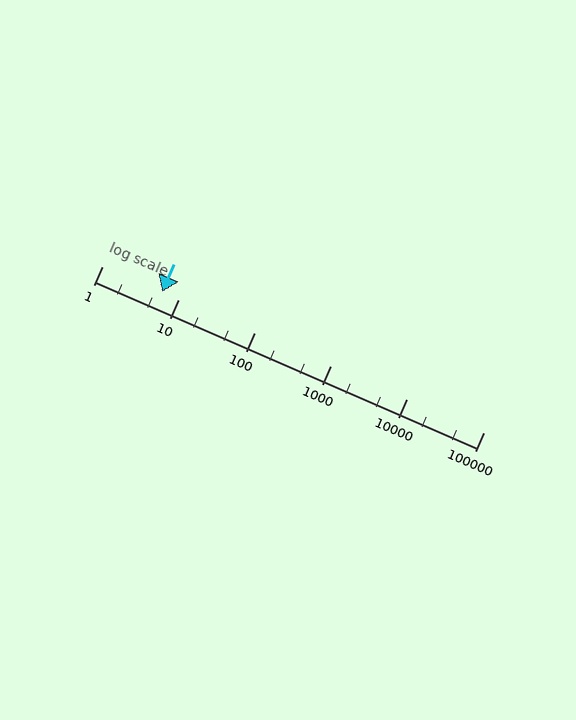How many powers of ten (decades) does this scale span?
The scale spans 5 decades, from 1 to 100000.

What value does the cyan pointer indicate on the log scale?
The pointer indicates approximately 6.2.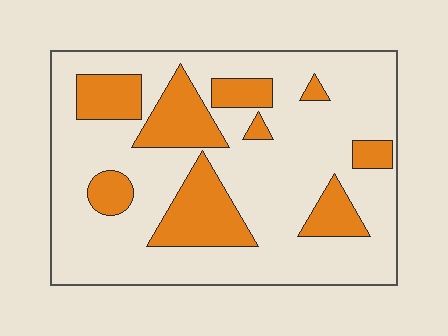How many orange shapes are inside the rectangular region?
9.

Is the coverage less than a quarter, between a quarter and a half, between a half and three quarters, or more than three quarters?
Between a quarter and a half.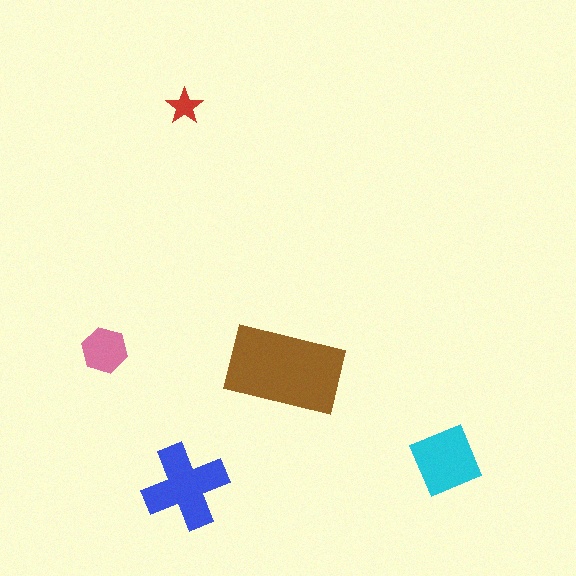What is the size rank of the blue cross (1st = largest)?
2nd.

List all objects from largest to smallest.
The brown rectangle, the blue cross, the cyan square, the pink hexagon, the red star.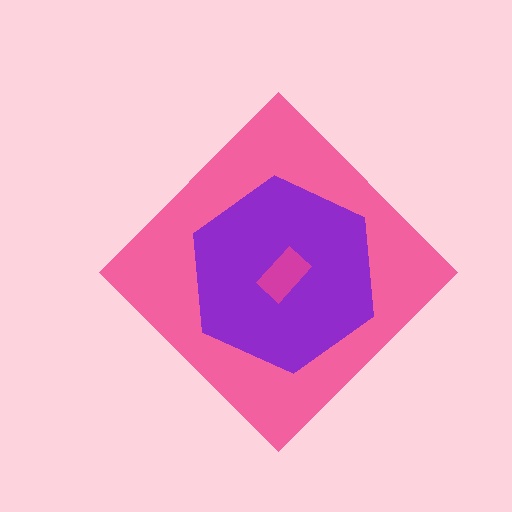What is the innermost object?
The magenta rectangle.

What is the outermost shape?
The pink diamond.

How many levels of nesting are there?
3.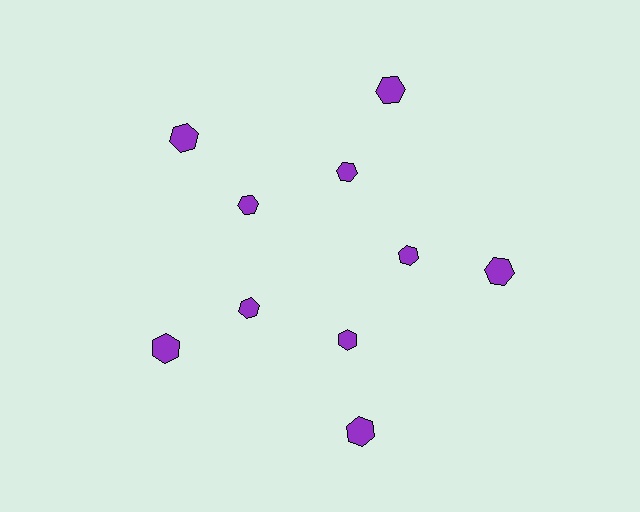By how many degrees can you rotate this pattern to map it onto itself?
The pattern maps onto itself every 72 degrees of rotation.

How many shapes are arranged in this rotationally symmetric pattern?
There are 10 shapes, arranged in 5 groups of 2.